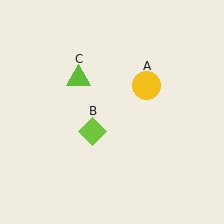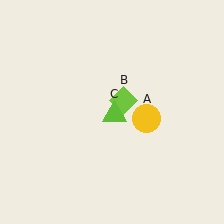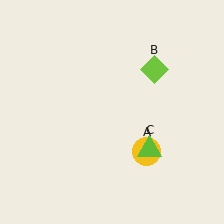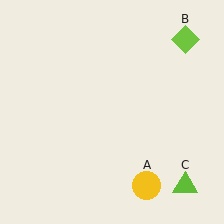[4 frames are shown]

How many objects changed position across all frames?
3 objects changed position: yellow circle (object A), lime diamond (object B), lime triangle (object C).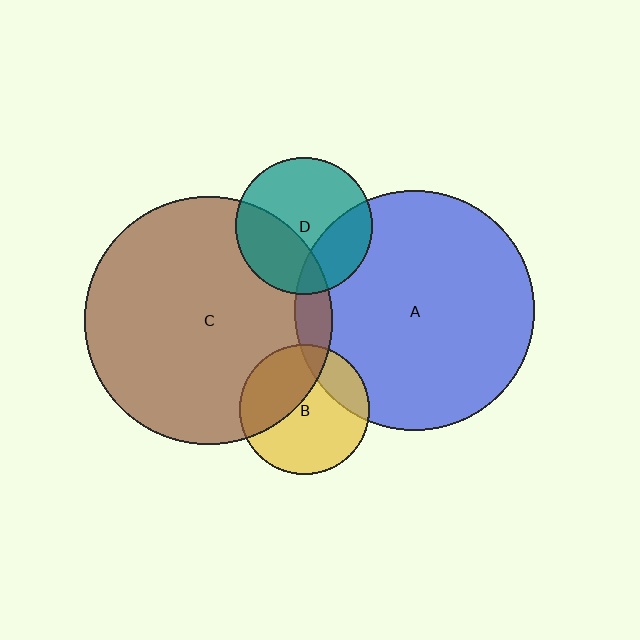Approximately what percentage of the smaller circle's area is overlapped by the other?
Approximately 35%.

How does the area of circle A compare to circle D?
Approximately 3.1 times.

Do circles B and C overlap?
Yes.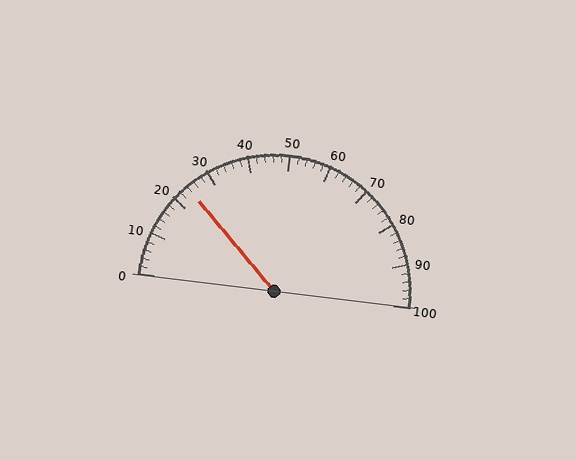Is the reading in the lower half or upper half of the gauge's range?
The reading is in the lower half of the range (0 to 100).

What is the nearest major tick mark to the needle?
The nearest major tick mark is 20.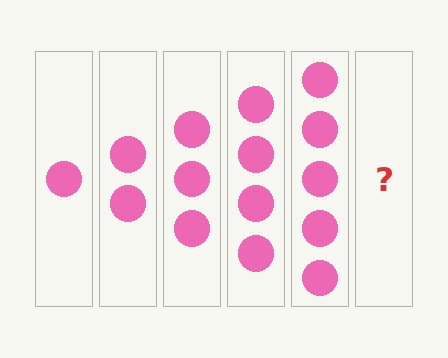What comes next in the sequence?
The next element should be 6 circles.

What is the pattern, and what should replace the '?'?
The pattern is that each step adds one more circle. The '?' should be 6 circles.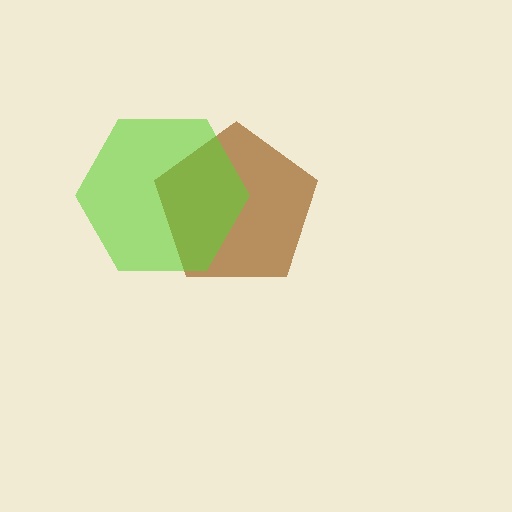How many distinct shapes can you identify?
There are 2 distinct shapes: a brown pentagon, a lime hexagon.